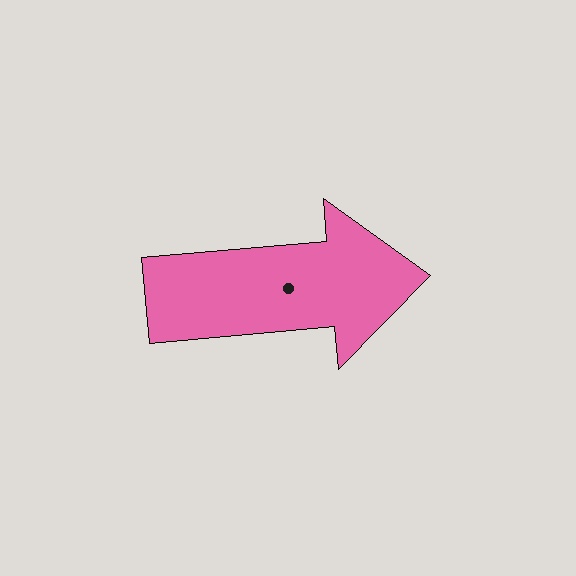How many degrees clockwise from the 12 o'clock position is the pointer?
Approximately 85 degrees.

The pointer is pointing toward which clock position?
Roughly 3 o'clock.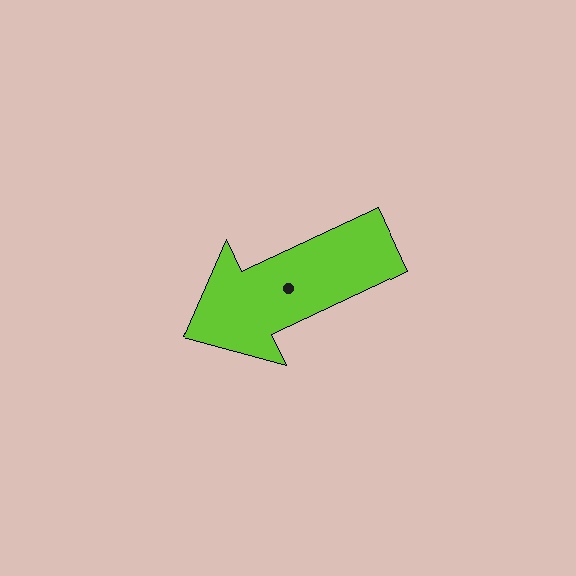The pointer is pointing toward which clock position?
Roughly 8 o'clock.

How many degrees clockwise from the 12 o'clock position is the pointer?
Approximately 245 degrees.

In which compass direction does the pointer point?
Southwest.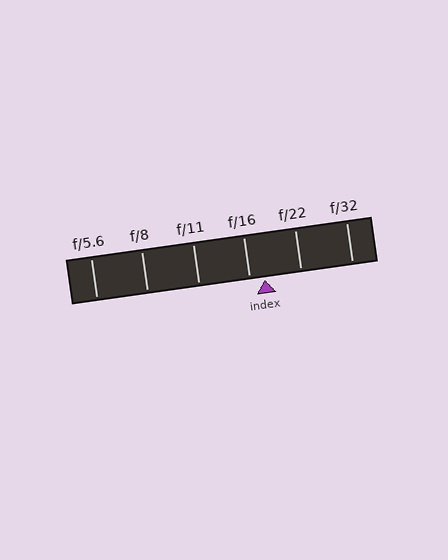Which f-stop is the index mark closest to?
The index mark is closest to f/16.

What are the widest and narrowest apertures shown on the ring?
The widest aperture shown is f/5.6 and the narrowest is f/32.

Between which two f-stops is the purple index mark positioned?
The index mark is between f/16 and f/22.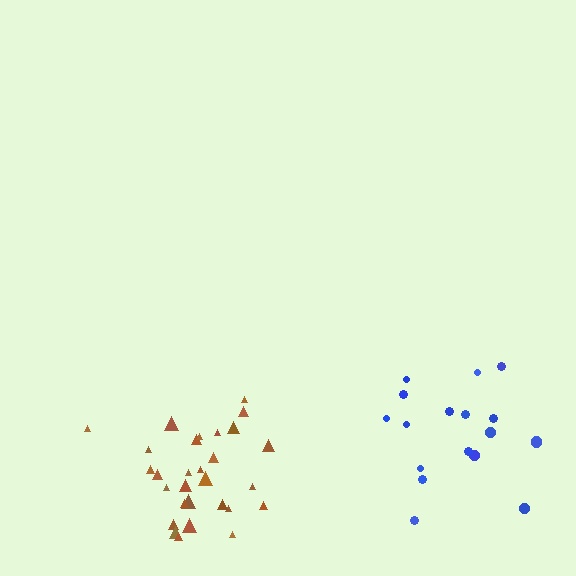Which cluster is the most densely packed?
Brown.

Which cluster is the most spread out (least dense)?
Blue.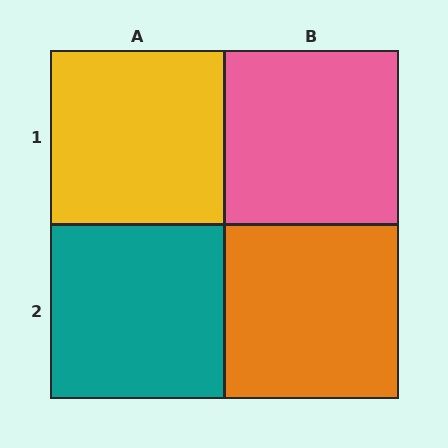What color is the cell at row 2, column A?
Teal.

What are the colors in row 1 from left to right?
Yellow, pink.